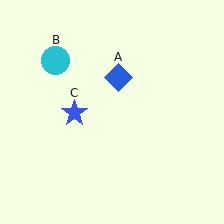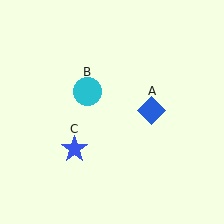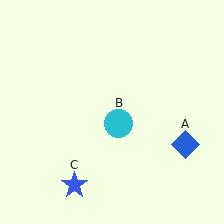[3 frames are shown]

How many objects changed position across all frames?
3 objects changed position: blue diamond (object A), cyan circle (object B), blue star (object C).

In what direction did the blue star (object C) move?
The blue star (object C) moved down.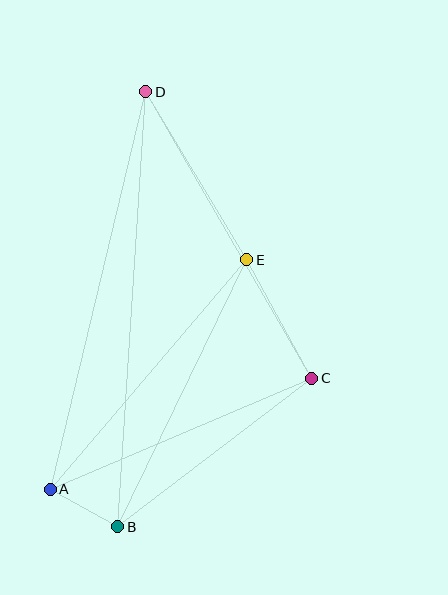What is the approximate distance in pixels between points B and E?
The distance between B and E is approximately 297 pixels.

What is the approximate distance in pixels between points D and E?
The distance between D and E is approximately 196 pixels.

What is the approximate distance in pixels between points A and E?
The distance between A and E is approximately 302 pixels.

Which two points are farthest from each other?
Points B and D are farthest from each other.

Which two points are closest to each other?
Points A and B are closest to each other.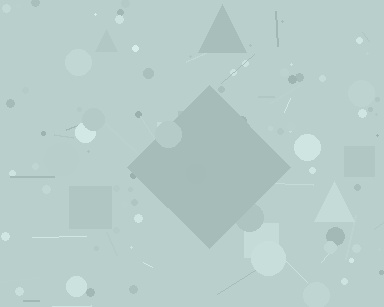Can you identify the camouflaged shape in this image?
The camouflaged shape is a diamond.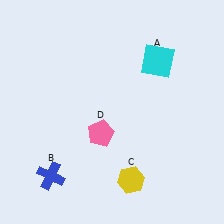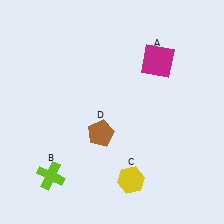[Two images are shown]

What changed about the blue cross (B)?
In Image 1, B is blue. In Image 2, it changed to lime.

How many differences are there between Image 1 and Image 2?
There are 3 differences between the two images.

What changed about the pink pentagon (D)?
In Image 1, D is pink. In Image 2, it changed to brown.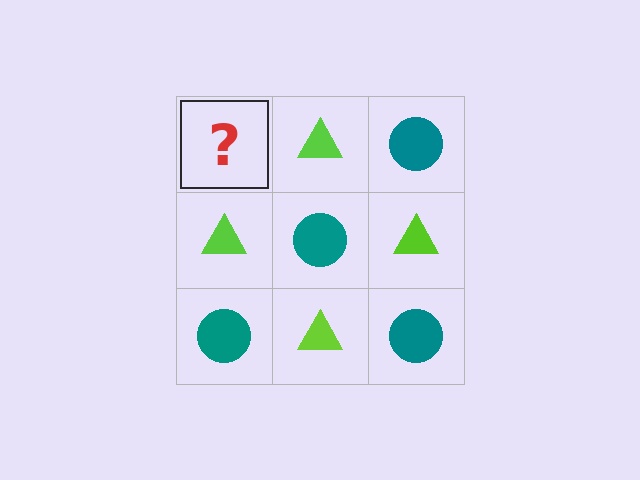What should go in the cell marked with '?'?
The missing cell should contain a teal circle.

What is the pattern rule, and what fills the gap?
The rule is that it alternates teal circle and lime triangle in a checkerboard pattern. The gap should be filled with a teal circle.